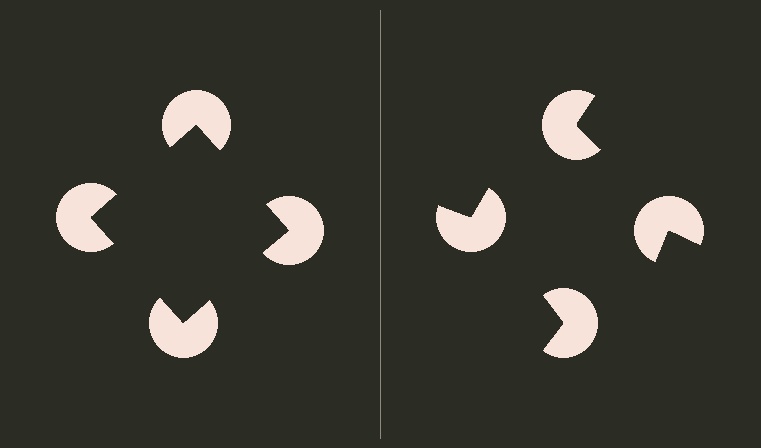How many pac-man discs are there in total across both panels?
8 — 4 on each side.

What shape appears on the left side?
An illusory square.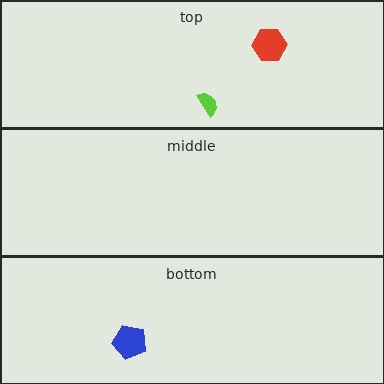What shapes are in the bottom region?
The blue pentagon.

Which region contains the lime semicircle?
The top region.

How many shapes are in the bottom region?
1.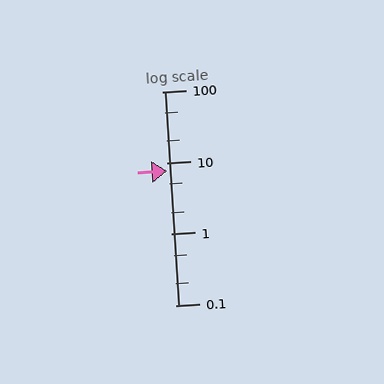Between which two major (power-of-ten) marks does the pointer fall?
The pointer is between 1 and 10.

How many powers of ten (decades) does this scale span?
The scale spans 3 decades, from 0.1 to 100.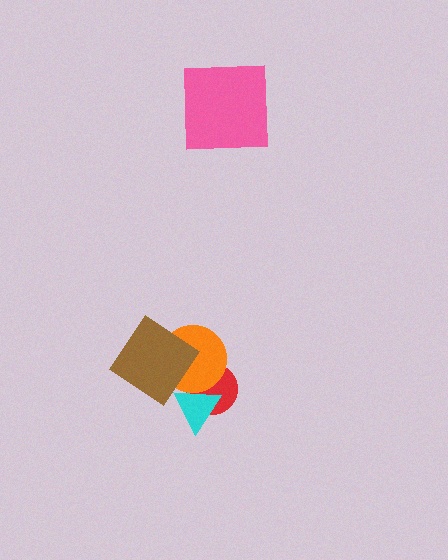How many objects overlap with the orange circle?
3 objects overlap with the orange circle.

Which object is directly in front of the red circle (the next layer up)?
The cyan triangle is directly in front of the red circle.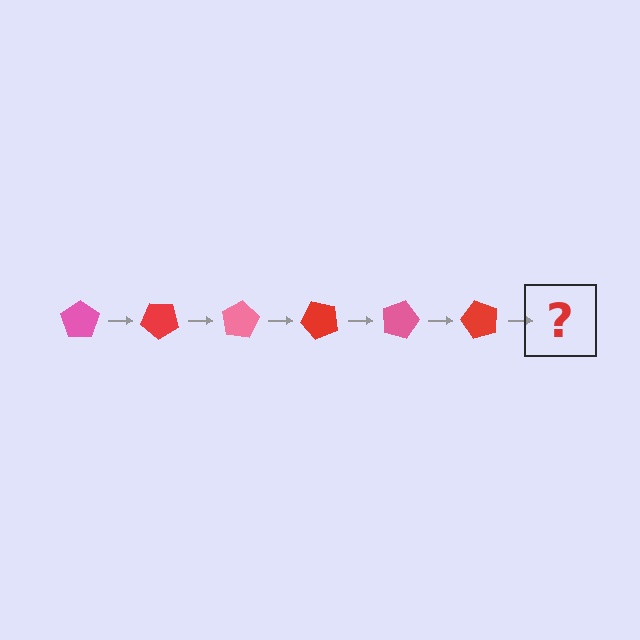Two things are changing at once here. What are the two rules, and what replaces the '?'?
The two rules are that it rotates 40 degrees each step and the color cycles through pink and red. The '?' should be a pink pentagon, rotated 240 degrees from the start.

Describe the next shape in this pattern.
It should be a pink pentagon, rotated 240 degrees from the start.